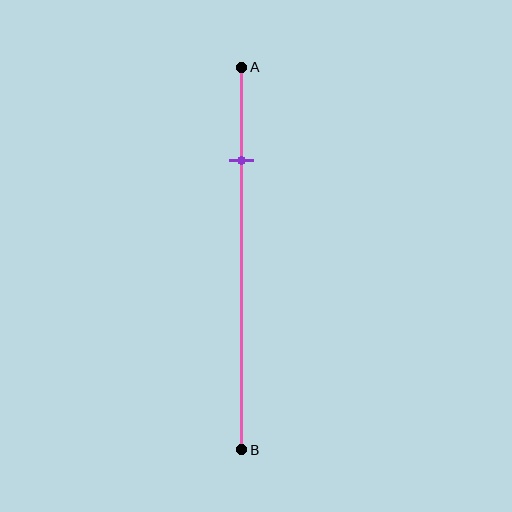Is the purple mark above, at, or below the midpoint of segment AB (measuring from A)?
The purple mark is above the midpoint of segment AB.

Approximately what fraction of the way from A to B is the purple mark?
The purple mark is approximately 25% of the way from A to B.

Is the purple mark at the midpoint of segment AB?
No, the mark is at about 25% from A, not at the 50% midpoint.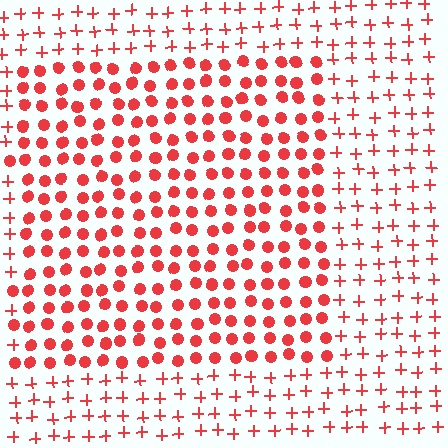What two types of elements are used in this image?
The image uses circles inside the rectangle region and plus signs outside it.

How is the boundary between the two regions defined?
The boundary is defined by a change in element shape: circles inside vs. plus signs outside. All elements share the same color and spacing.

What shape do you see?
I see a rectangle.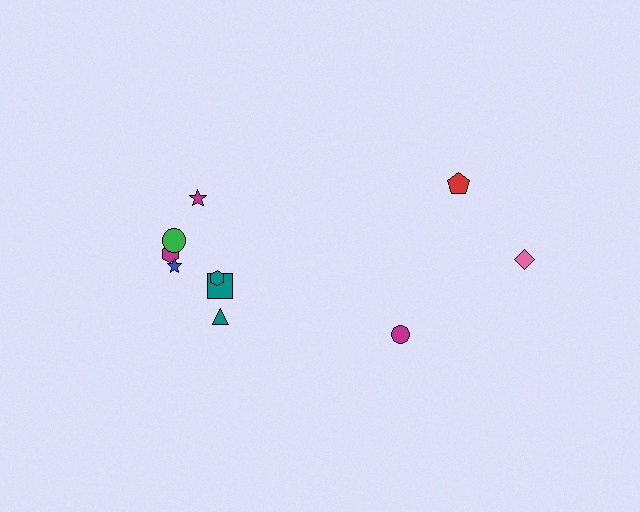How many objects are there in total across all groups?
There are 10 objects.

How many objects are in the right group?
There are 3 objects.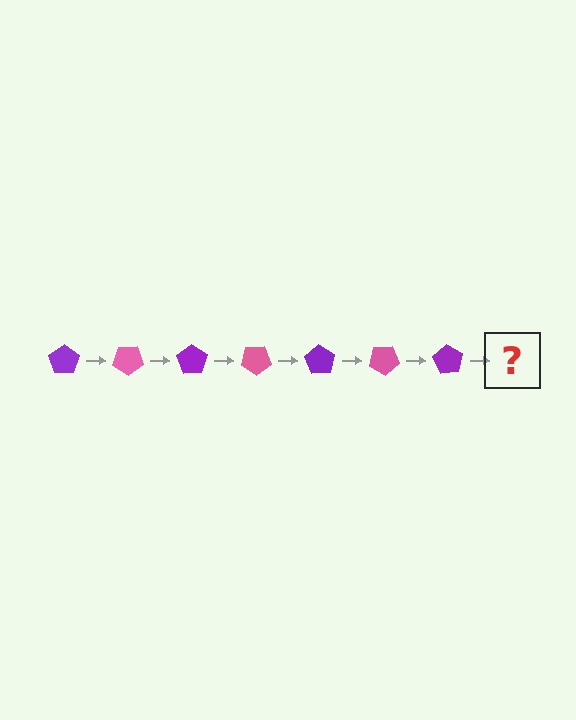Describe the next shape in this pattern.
It should be a pink pentagon, rotated 245 degrees from the start.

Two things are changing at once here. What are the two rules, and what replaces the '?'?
The two rules are that it rotates 35 degrees each step and the color cycles through purple and pink. The '?' should be a pink pentagon, rotated 245 degrees from the start.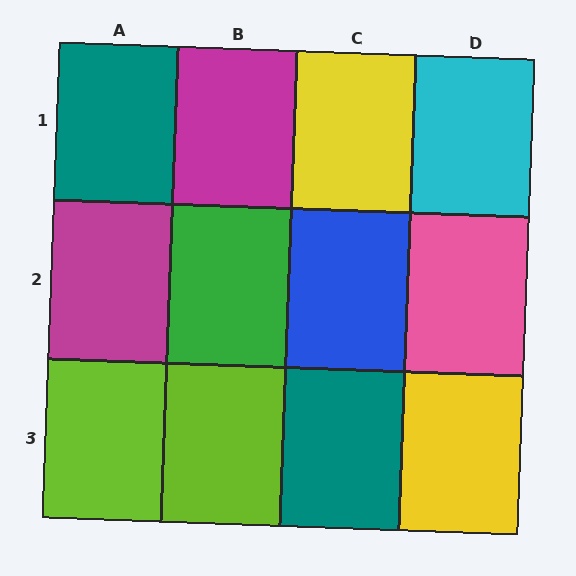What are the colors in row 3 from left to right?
Lime, lime, teal, yellow.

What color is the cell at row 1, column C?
Yellow.